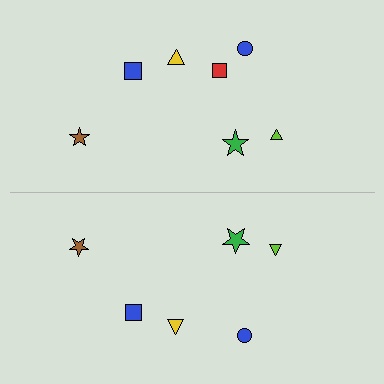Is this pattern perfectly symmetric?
No, the pattern is not perfectly symmetric. A red square is missing from the bottom side.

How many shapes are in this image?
There are 13 shapes in this image.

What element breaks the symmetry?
A red square is missing from the bottom side.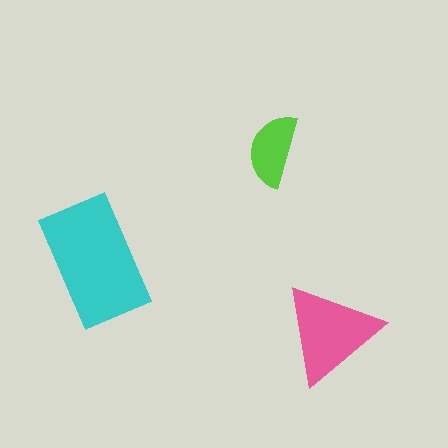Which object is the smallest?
The lime semicircle.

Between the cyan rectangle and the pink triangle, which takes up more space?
The cyan rectangle.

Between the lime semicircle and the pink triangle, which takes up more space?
The pink triangle.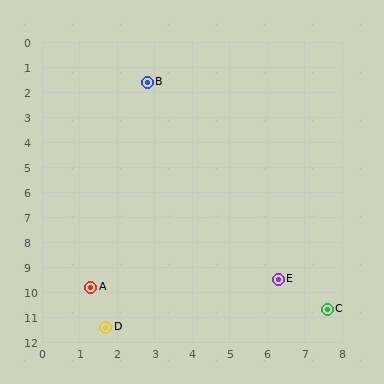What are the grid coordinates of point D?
Point D is at approximately (1.7, 11.4).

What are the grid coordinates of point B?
Point B is at approximately (2.8, 1.6).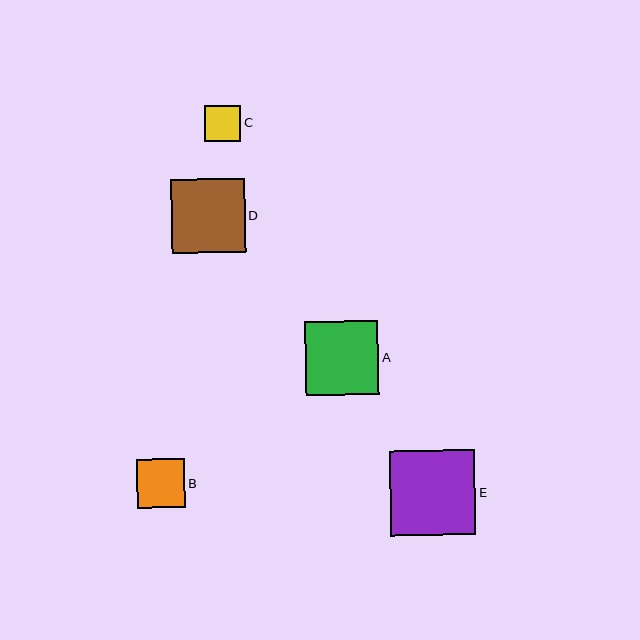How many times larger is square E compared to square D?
Square E is approximately 1.1 times the size of square D.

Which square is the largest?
Square E is the largest with a size of approximately 85 pixels.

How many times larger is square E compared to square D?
Square E is approximately 1.1 times the size of square D.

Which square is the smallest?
Square C is the smallest with a size of approximately 36 pixels.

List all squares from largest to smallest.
From largest to smallest: E, D, A, B, C.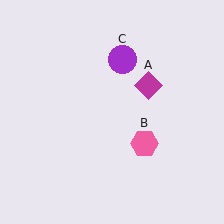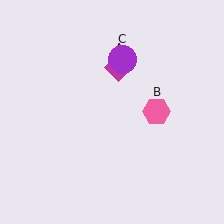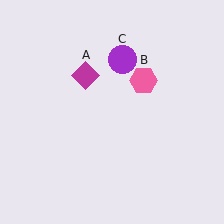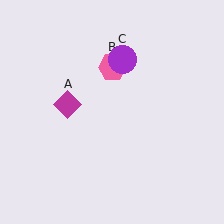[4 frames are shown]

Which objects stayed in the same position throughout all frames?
Purple circle (object C) remained stationary.